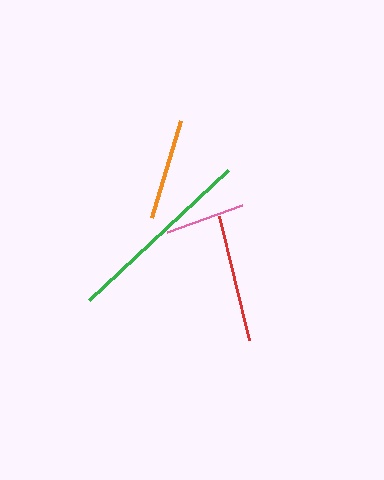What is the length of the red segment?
The red segment is approximately 128 pixels long.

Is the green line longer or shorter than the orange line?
The green line is longer than the orange line.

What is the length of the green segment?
The green segment is approximately 190 pixels long.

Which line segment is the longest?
The green line is the longest at approximately 190 pixels.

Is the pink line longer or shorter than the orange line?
The orange line is longer than the pink line.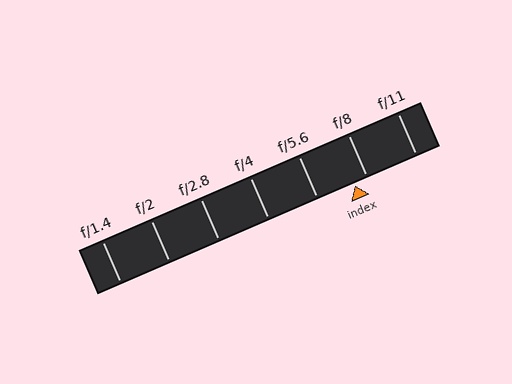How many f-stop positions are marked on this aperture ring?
There are 7 f-stop positions marked.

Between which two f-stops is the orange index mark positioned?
The index mark is between f/5.6 and f/8.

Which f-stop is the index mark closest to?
The index mark is closest to f/8.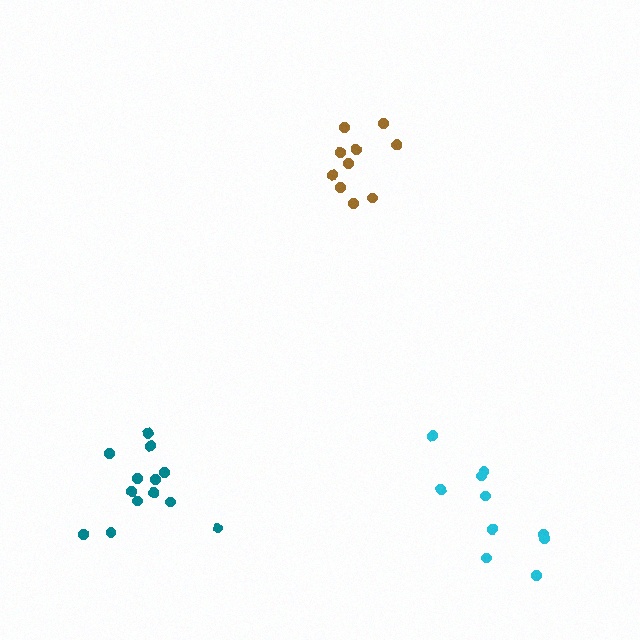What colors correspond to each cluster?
The clusters are colored: brown, cyan, teal.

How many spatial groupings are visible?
There are 3 spatial groupings.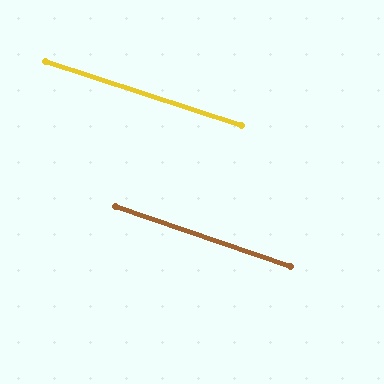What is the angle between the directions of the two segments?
Approximately 1 degree.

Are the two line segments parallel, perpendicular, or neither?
Parallel — their directions differ by only 0.8°.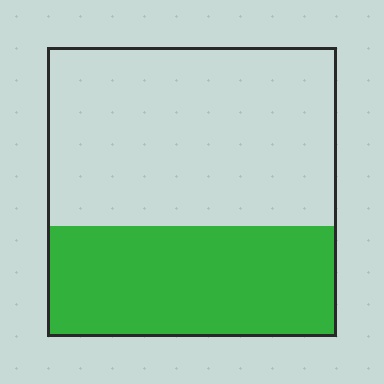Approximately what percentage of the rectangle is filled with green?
Approximately 40%.